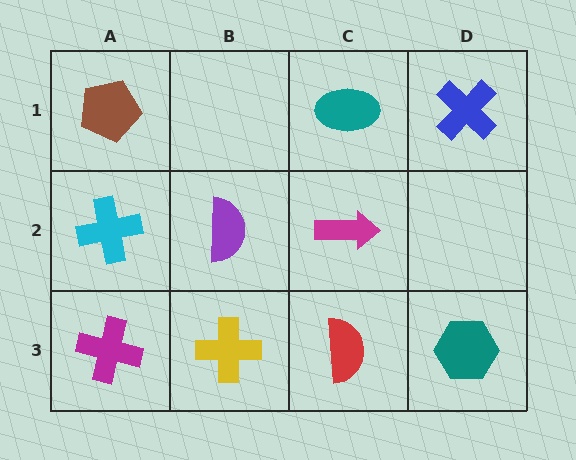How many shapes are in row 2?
3 shapes.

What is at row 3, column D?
A teal hexagon.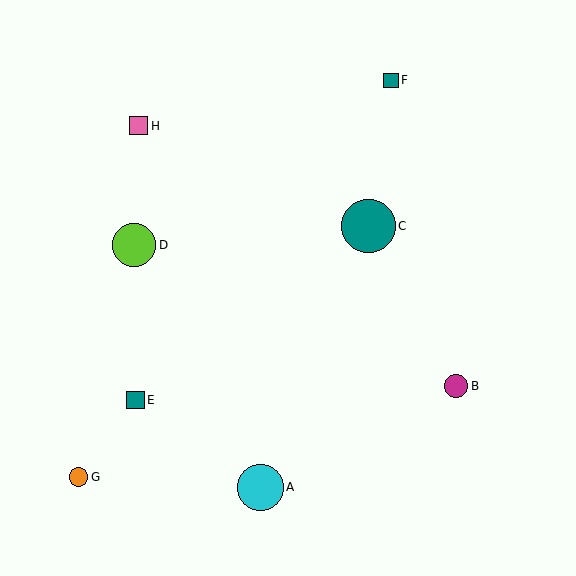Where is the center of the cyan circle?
The center of the cyan circle is at (260, 487).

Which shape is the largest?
The teal circle (labeled C) is the largest.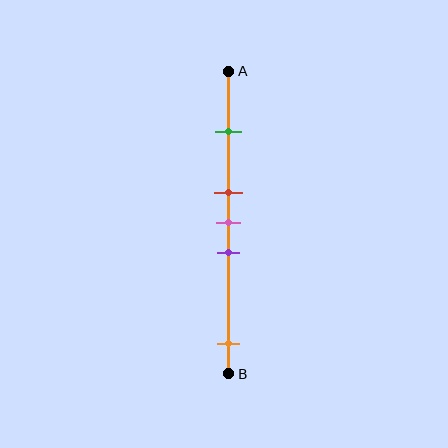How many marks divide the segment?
There are 5 marks dividing the segment.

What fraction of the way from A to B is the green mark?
The green mark is approximately 20% (0.2) of the way from A to B.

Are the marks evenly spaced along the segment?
No, the marks are not evenly spaced.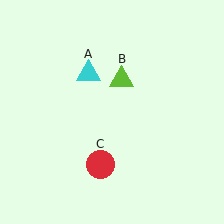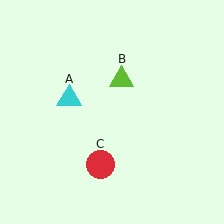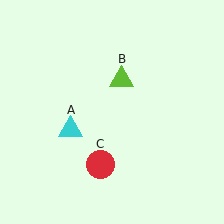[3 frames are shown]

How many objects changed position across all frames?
1 object changed position: cyan triangle (object A).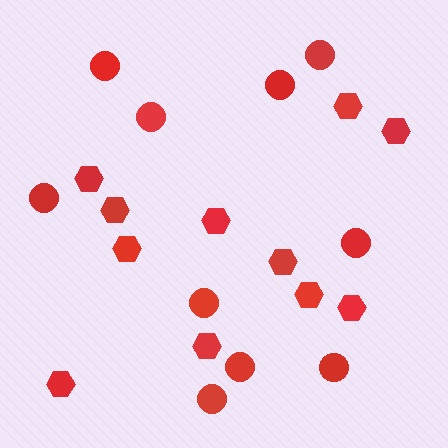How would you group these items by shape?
There are 2 groups: one group of circles (10) and one group of hexagons (11).